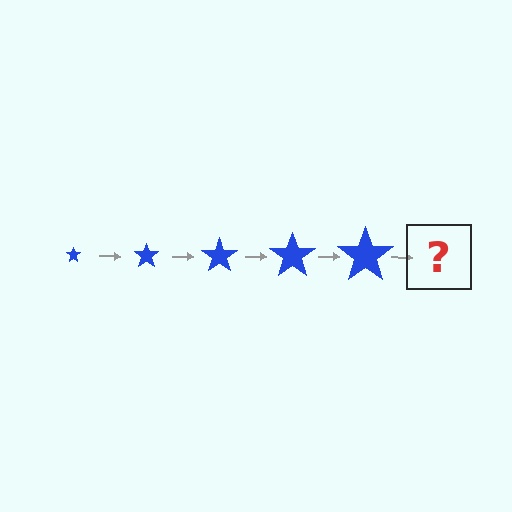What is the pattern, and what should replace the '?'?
The pattern is that the star gets progressively larger each step. The '?' should be a blue star, larger than the previous one.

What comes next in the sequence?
The next element should be a blue star, larger than the previous one.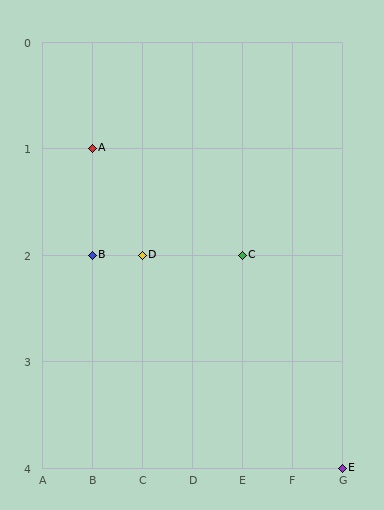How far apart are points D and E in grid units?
Points D and E are 4 columns and 2 rows apart (about 4.5 grid units diagonally).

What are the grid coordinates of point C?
Point C is at grid coordinates (E, 2).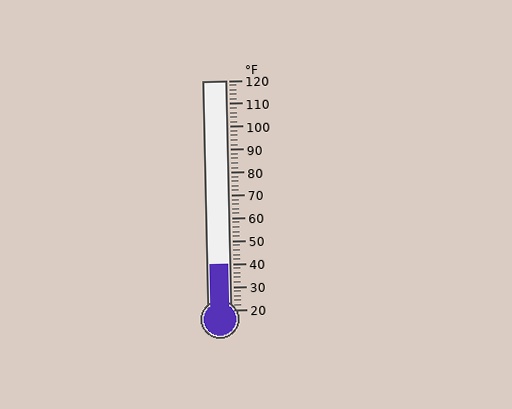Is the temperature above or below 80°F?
The temperature is below 80°F.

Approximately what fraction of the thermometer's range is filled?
The thermometer is filled to approximately 20% of its range.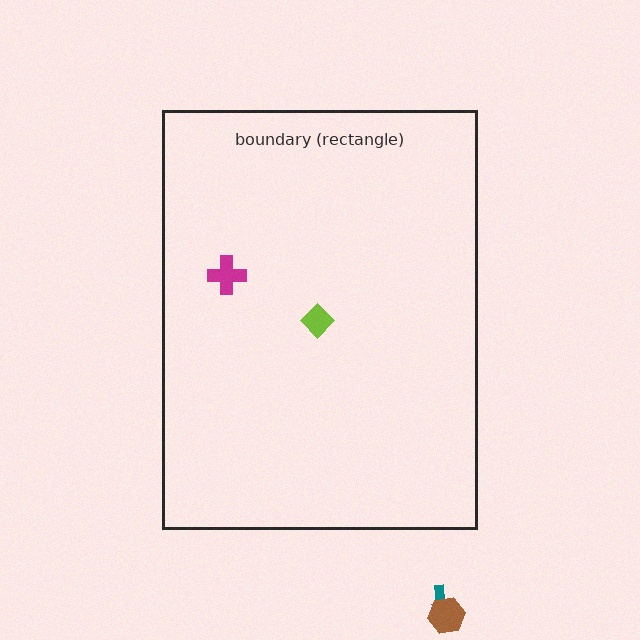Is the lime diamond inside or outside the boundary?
Inside.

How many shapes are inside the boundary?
2 inside, 2 outside.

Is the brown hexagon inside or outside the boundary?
Outside.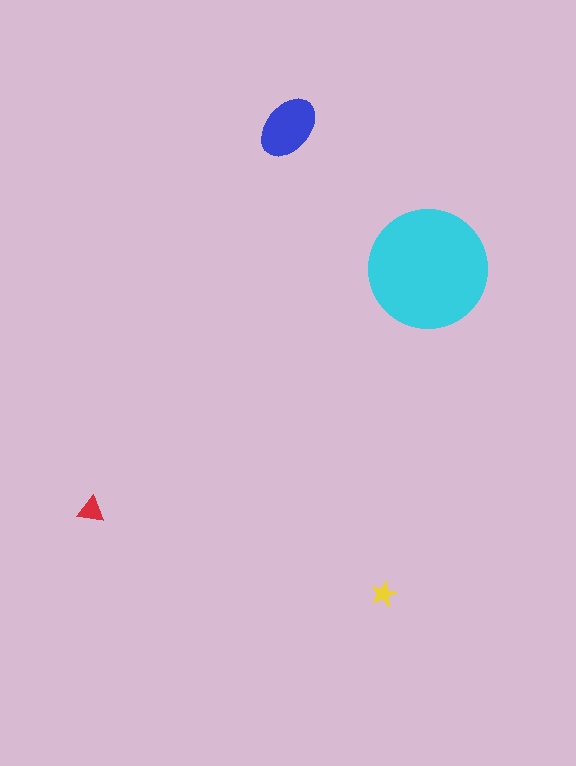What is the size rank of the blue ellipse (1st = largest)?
2nd.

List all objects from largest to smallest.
The cyan circle, the blue ellipse, the red triangle, the yellow star.